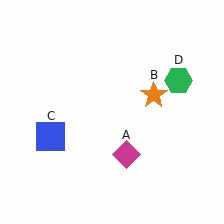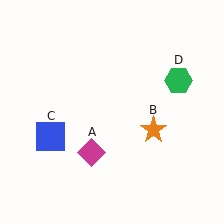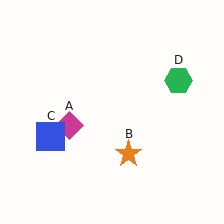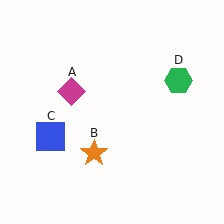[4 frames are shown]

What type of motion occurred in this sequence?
The magenta diamond (object A), orange star (object B) rotated clockwise around the center of the scene.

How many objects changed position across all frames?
2 objects changed position: magenta diamond (object A), orange star (object B).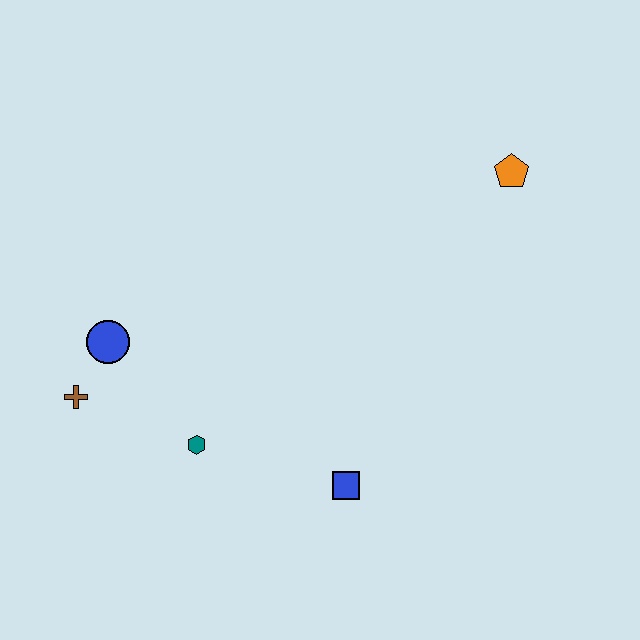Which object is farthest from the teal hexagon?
The orange pentagon is farthest from the teal hexagon.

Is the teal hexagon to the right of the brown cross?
Yes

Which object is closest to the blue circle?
The brown cross is closest to the blue circle.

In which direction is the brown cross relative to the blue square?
The brown cross is to the left of the blue square.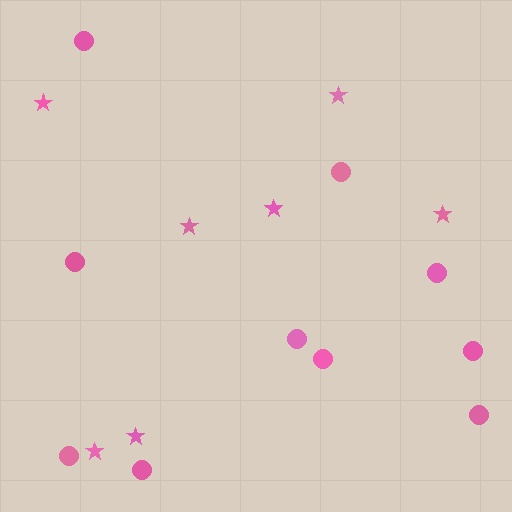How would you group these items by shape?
There are 2 groups: one group of circles (10) and one group of stars (7).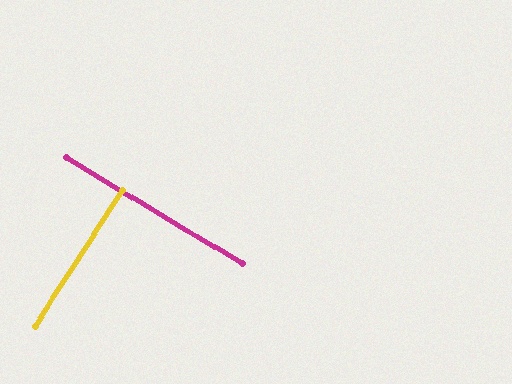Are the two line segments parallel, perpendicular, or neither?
Perpendicular — they meet at approximately 88°.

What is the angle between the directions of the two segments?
Approximately 88 degrees.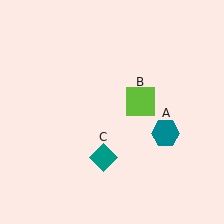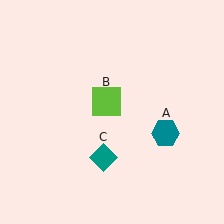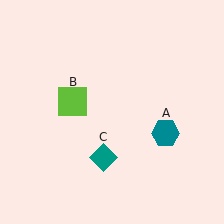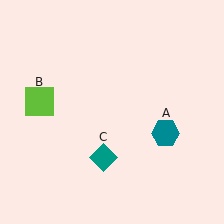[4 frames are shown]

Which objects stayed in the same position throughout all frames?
Teal hexagon (object A) and teal diamond (object C) remained stationary.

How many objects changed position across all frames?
1 object changed position: lime square (object B).